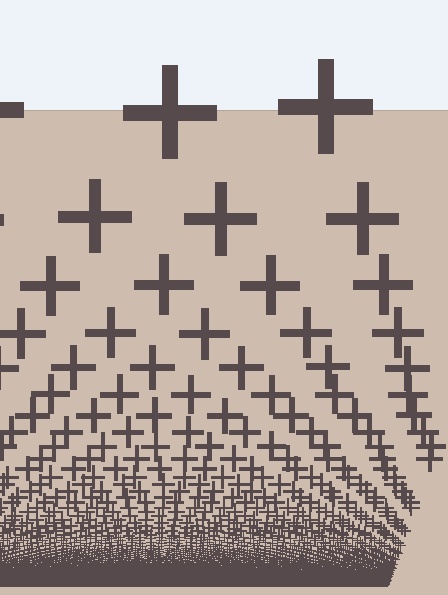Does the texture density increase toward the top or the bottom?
Density increases toward the bottom.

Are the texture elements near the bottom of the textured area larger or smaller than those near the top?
Smaller. The gradient is inverted — elements near the bottom are smaller and denser.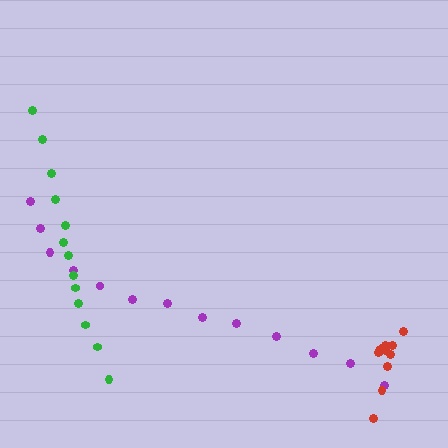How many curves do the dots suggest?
There are 3 distinct paths.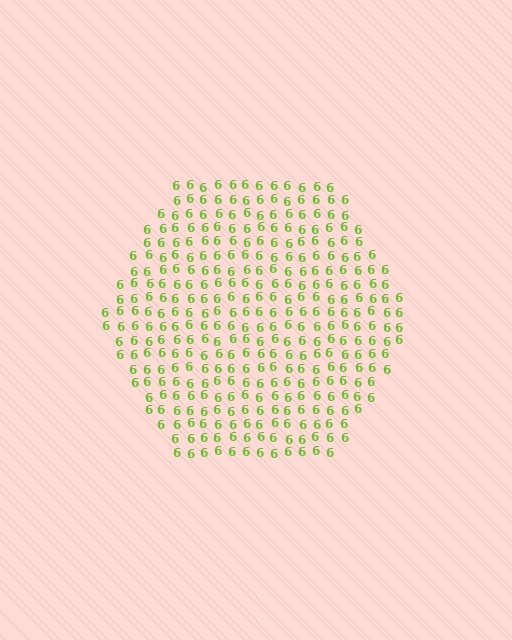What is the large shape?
The large shape is a hexagon.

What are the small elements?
The small elements are digit 6's.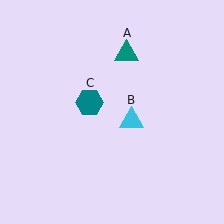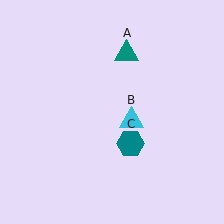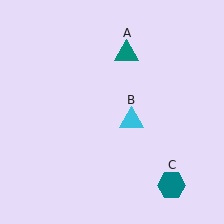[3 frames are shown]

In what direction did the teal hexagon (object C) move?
The teal hexagon (object C) moved down and to the right.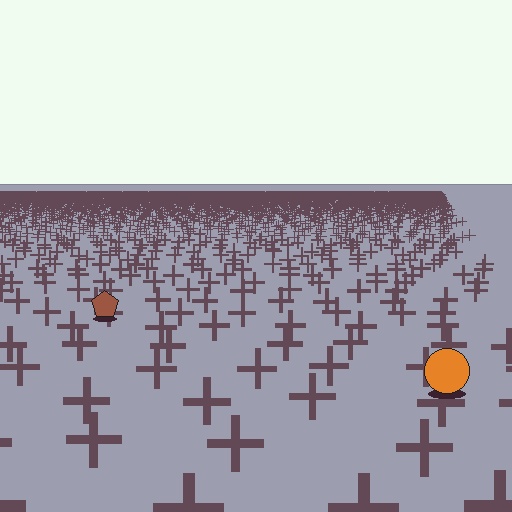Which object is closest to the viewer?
The orange circle is closest. The texture marks near it are larger and more spread out.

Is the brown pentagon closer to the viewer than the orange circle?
No. The orange circle is closer — you can tell from the texture gradient: the ground texture is coarser near it.